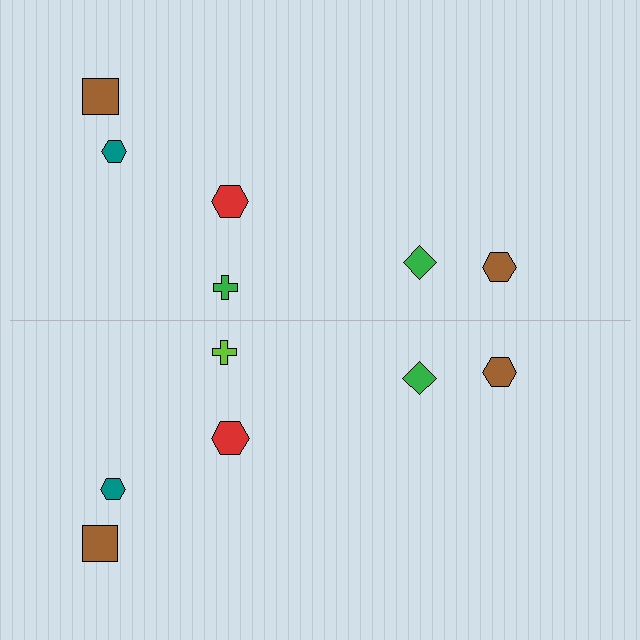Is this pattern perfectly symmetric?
No, the pattern is not perfectly symmetric. The lime cross on the bottom side breaks the symmetry — its mirror counterpart is green.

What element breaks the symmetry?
The lime cross on the bottom side breaks the symmetry — its mirror counterpart is green.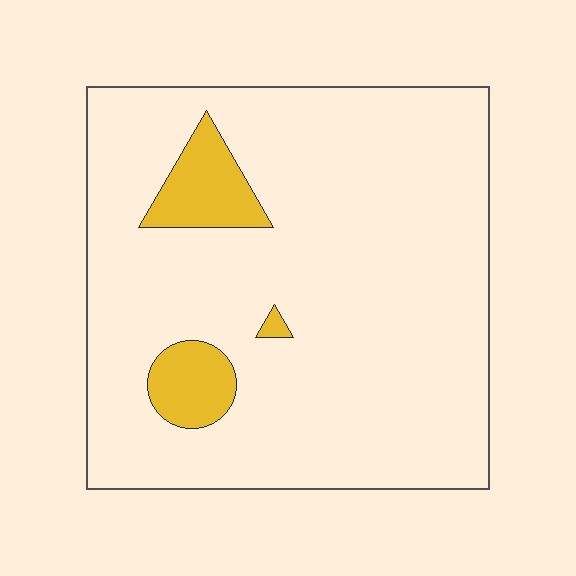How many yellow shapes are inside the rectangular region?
3.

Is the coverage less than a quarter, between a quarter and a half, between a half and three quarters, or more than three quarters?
Less than a quarter.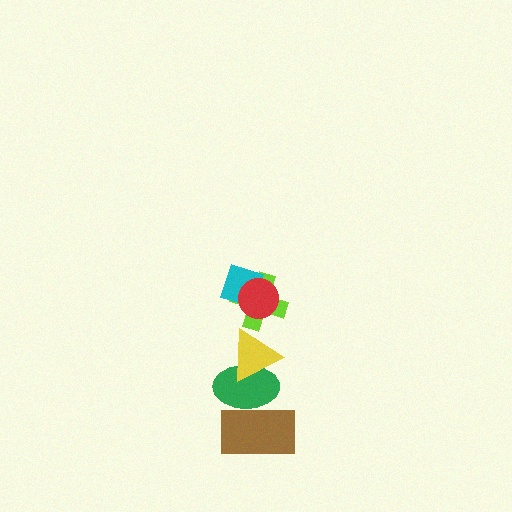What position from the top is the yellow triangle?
The yellow triangle is 4th from the top.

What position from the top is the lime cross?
The lime cross is 3rd from the top.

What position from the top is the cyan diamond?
The cyan diamond is 2nd from the top.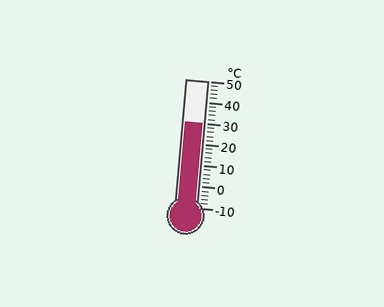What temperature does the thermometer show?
The thermometer shows approximately 30°C.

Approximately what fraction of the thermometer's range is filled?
The thermometer is filled to approximately 65% of its range.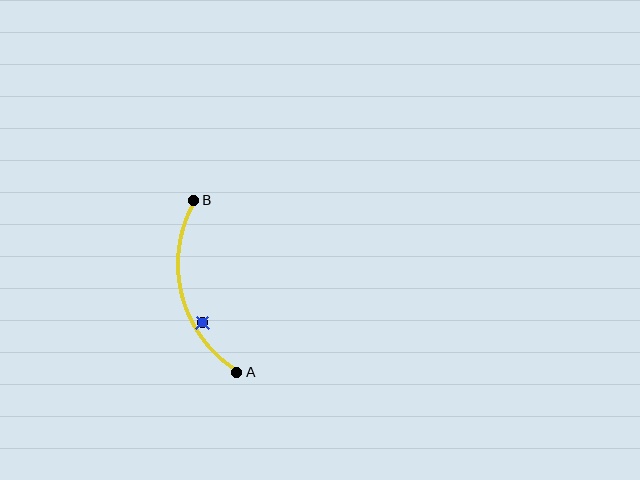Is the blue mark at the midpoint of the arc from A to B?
No — the blue mark does not lie on the arc at all. It sits slightly inside the curve.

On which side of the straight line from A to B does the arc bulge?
The arc bulges to the left of the straight line connecting A and B.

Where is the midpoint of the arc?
The arc midpoint is the point on the curve farthest from the straight line joining A and B. It sits to the left of that line.